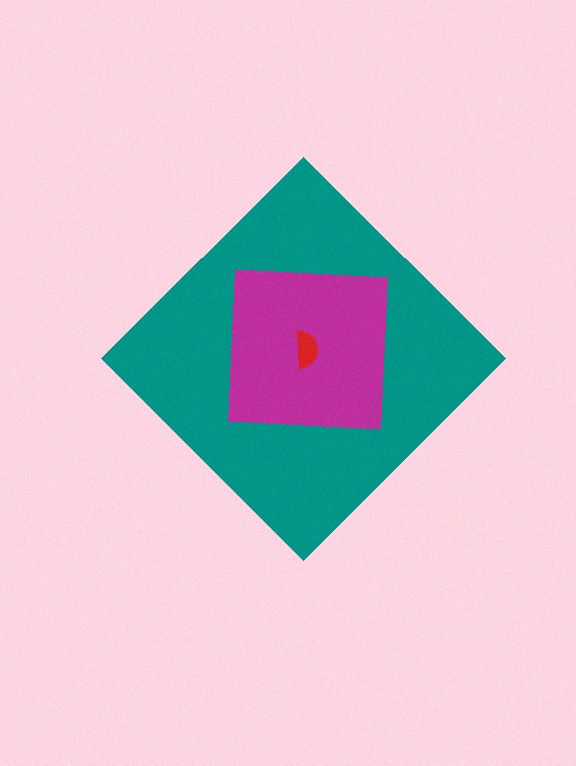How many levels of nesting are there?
3.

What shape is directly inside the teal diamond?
The magenta square.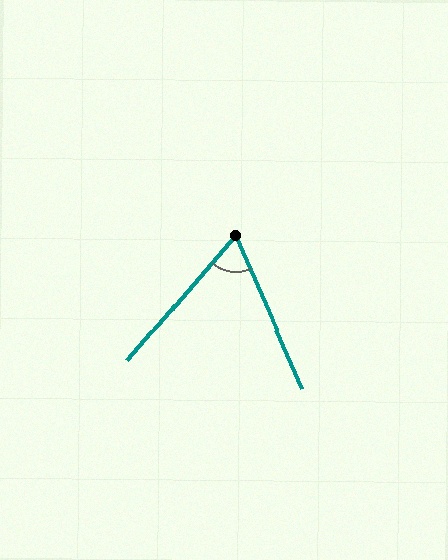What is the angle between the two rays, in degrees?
Approximately 64 degrees.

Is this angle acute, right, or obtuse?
It is acute.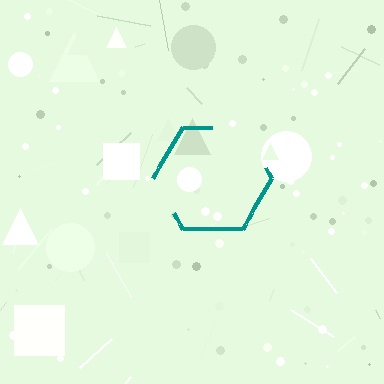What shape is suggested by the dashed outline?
The dashed outline suggests a hexagon.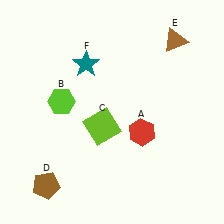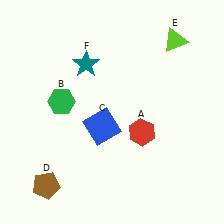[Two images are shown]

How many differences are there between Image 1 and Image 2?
There are 3 differences between the two images.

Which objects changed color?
B changed from lime to green. C changed from lime to blue. E changed from brown to lime.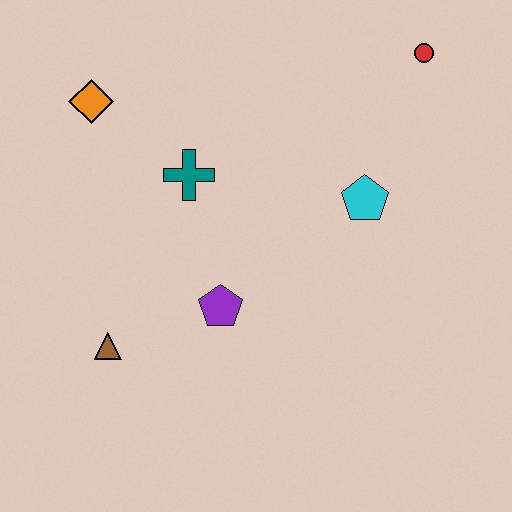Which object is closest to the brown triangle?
The purple pentagon is closest to the brown triangle.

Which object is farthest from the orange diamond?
The red circle is farthest from the orange diamond.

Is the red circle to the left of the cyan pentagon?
No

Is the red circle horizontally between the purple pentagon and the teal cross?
No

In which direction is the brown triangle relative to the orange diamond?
The brown triangle is below the orange diamond.